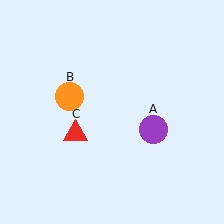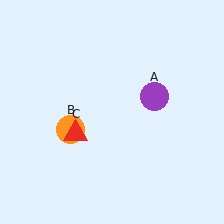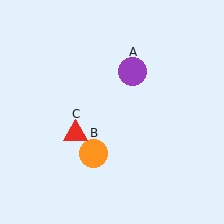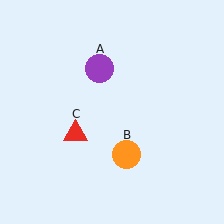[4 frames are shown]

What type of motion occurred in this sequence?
The purple circle (object A), orange circle (object B) rotated counterclockwise around the center of the scene.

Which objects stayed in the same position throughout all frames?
Red triangle (object C) remained stationary.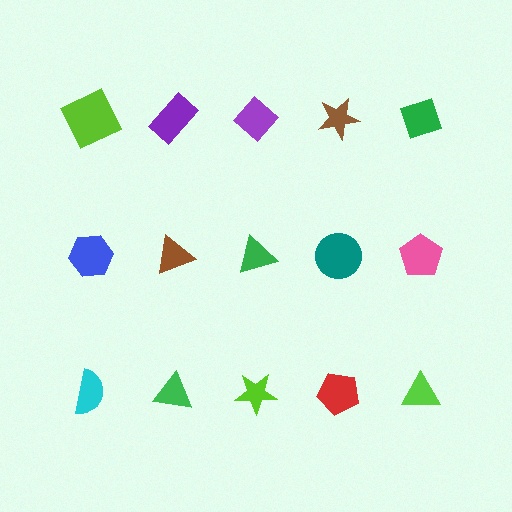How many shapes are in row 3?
5 shapes.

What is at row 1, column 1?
A lime square.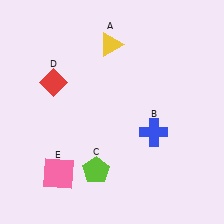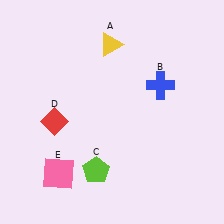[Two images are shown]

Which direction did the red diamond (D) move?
The red diamond (D) moved down.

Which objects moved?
The objects that moved are: the blue cross (B), the red diamond (D).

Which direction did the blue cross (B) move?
The blue cross (B) moved up.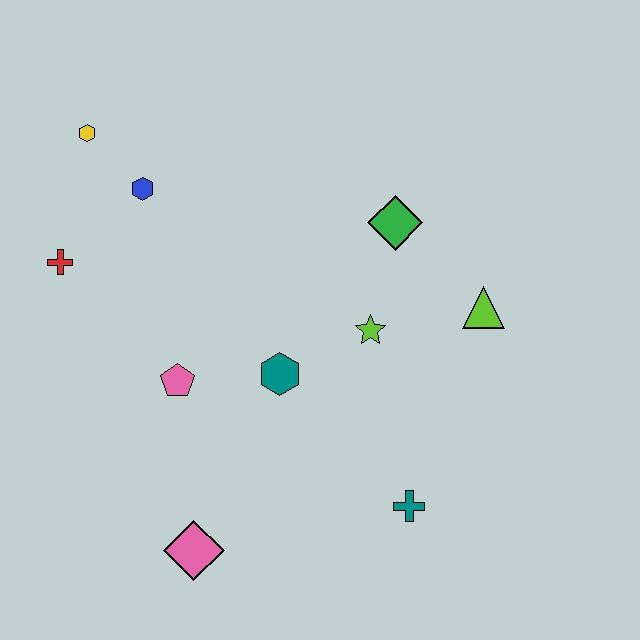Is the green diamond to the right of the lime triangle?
No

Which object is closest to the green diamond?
The lime star is closest to the green diamond.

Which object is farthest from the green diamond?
The pink diamond is farthest from the green diamond.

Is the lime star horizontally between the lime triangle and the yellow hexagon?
Yes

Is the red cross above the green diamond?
No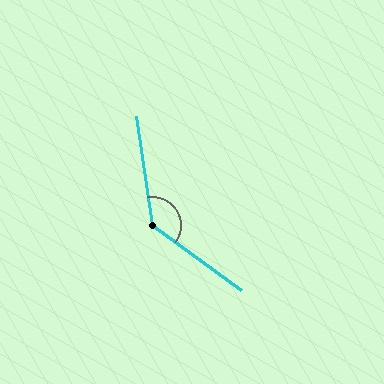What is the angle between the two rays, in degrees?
Approximately 134 degrees.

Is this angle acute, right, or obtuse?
It is obtuse.